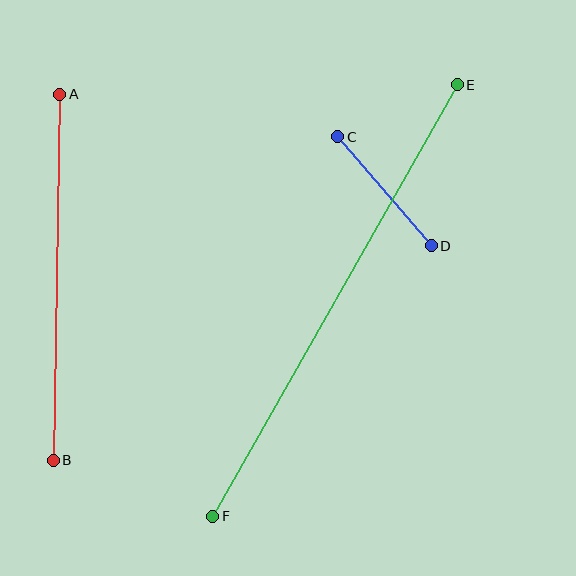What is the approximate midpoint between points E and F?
The midpoint is at approximately (335, 300) pixels.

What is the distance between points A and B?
The distance is approximately 366 pixels.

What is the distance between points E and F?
The distance is approximately 496 pixels.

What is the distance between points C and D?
The distance is approximately 143 pixels.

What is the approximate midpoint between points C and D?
The midpoint is at approximately (385, 191) pixels.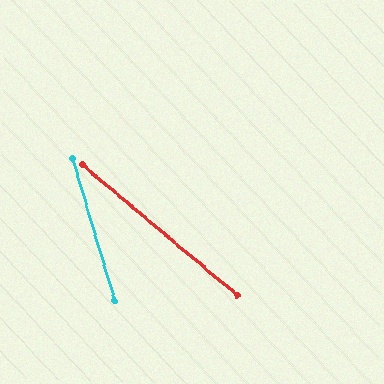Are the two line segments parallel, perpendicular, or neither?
Neither parallel nor perpendicular — they differ by about 33°.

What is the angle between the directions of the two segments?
Approximately 33 degrees.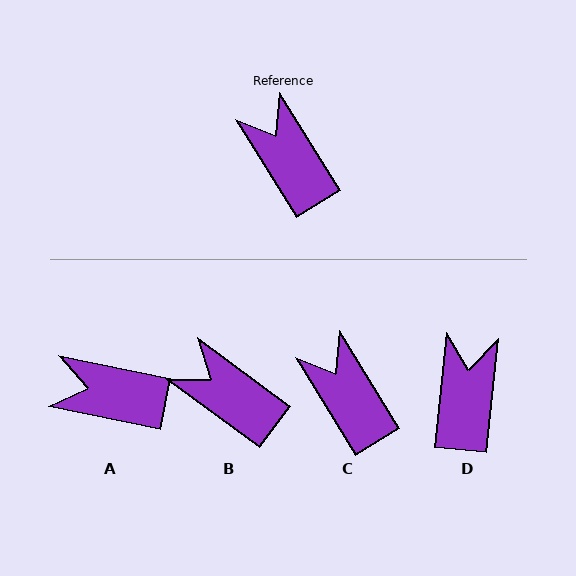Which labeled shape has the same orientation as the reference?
C.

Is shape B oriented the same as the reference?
No, it is off by about 22 degrees.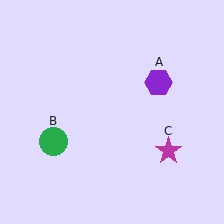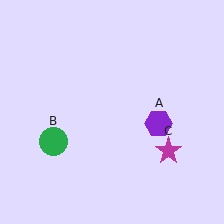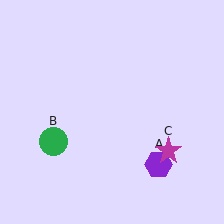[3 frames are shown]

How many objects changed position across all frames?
1 object changed position: purple hexagon (object A).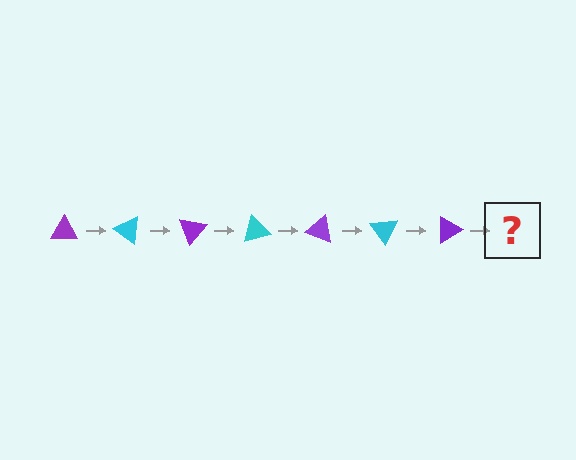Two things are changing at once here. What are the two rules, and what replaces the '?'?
The two rules are that it rotates 35 degrees each step and the color cycles through purple and cyan. The '?' should be a cyan triangle, rotated 245 degrees from the start.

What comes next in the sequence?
The next element should be a cyan triangle, rotated 245 degrees from the start.